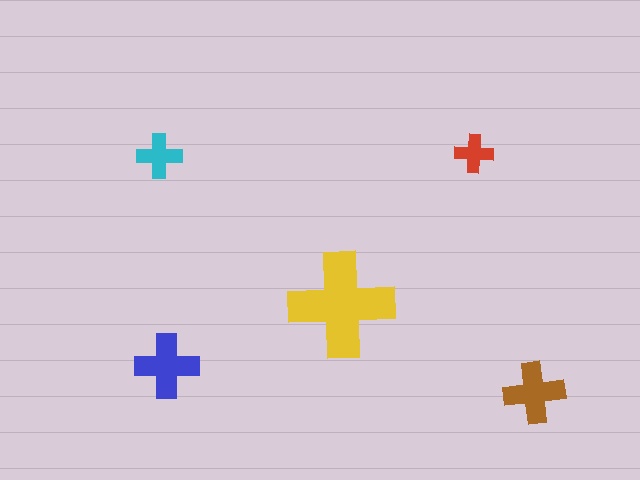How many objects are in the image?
There are 5 objects in the image.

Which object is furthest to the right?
The brown cross is rightmost.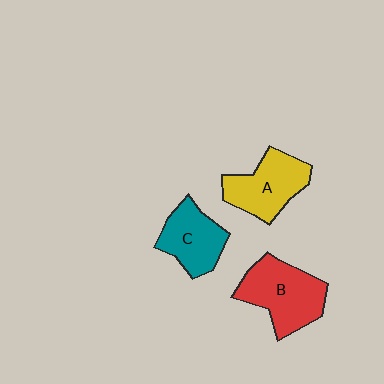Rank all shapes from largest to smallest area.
From largest to smallest: B (red), A (yellow), C (teal).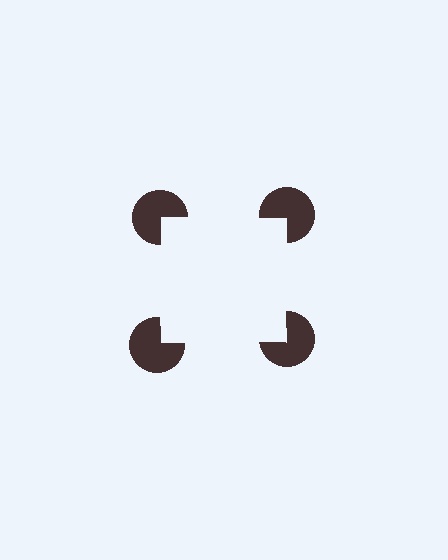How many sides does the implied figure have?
4 sides.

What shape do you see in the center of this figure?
An illusory square — its edges are inferred from the aligned wedge cuts in the pac-man discs, not physically drawn.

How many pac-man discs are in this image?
There are 4 — one at each vertex of the illusory square.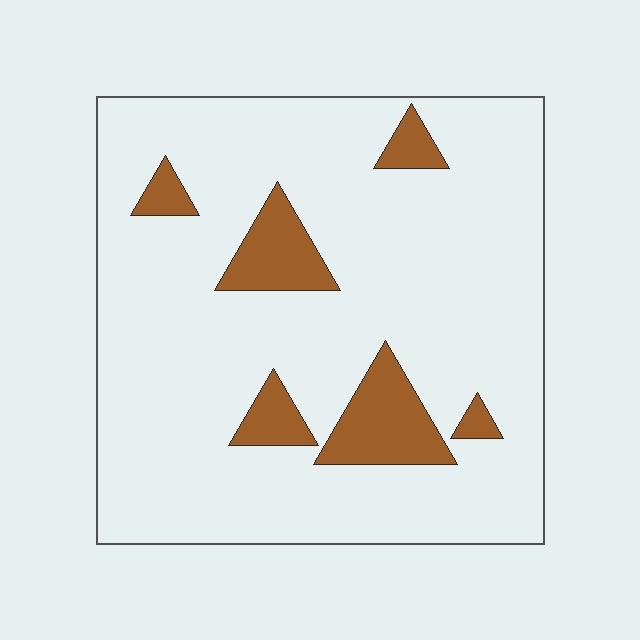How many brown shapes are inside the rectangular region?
6.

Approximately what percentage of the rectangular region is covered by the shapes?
Approximately 15%.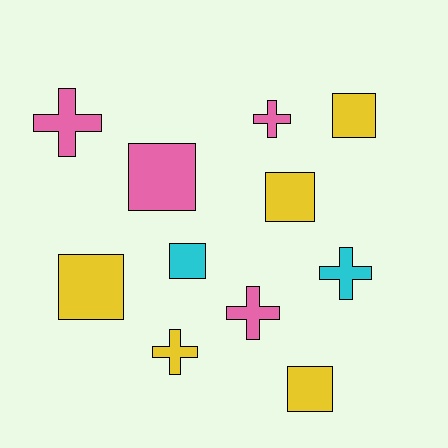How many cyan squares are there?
There is 1 cyan square.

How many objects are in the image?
There are 11 objects.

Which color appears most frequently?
Yellow, with 5 objects.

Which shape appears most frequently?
Square, with 6 objects.